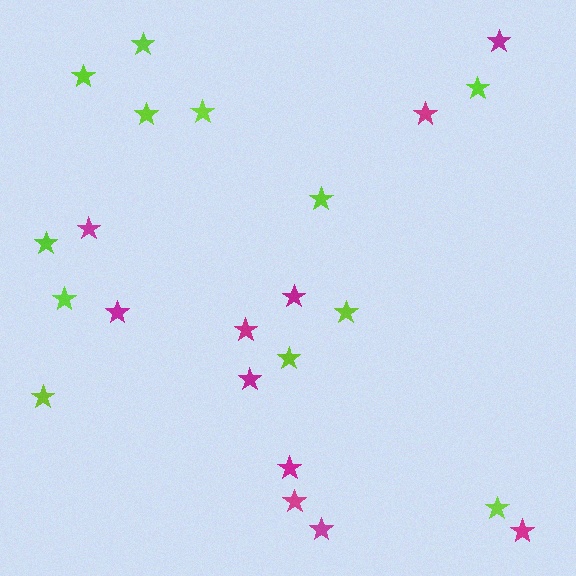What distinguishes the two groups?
There are 2 groups: one group of magenta stars (11) and one group of lime stars (12).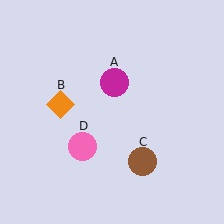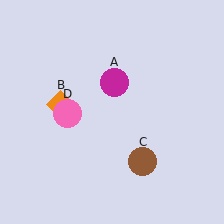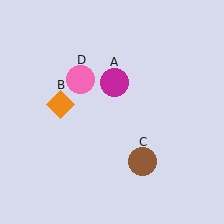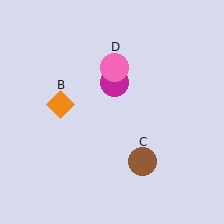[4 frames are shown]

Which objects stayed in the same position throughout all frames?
Magenta circle (object A) and orange diamond (object B) and brown circle (object C) remained stationary.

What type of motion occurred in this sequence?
The pink circle (object D) rotated clockwise around the center of the scene.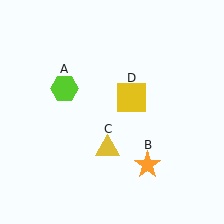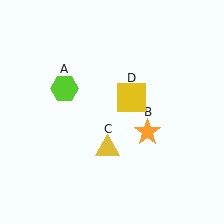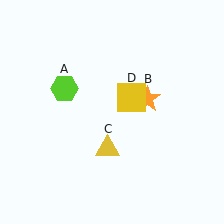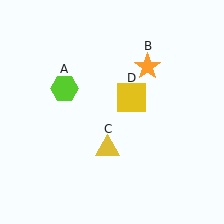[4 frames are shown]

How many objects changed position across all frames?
1 object changed position: orange star (object B).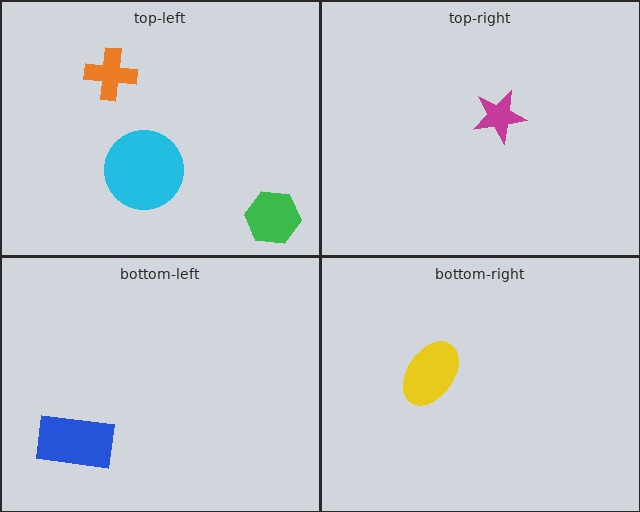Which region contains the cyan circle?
The top-left region.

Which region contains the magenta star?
The top-right region.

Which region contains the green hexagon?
The top-left region.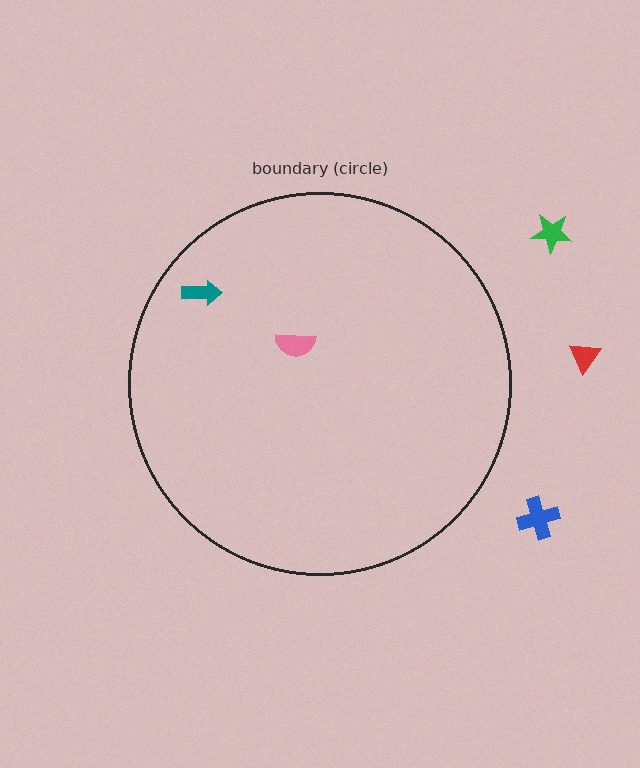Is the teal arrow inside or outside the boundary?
Inside.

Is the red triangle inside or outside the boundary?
Outside.